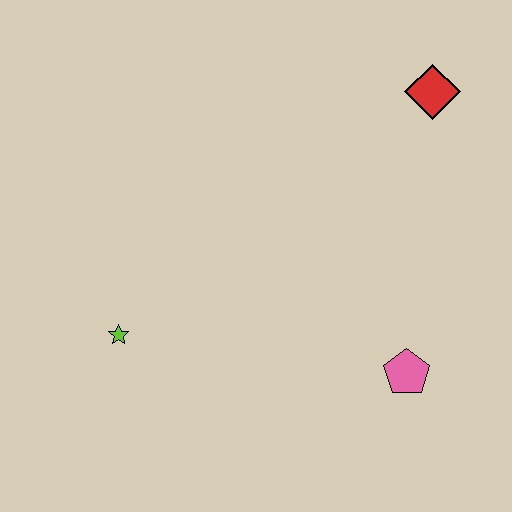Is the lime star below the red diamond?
Yes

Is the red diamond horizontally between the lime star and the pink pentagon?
No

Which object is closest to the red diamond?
The pink pentagon is closest to the red diamond.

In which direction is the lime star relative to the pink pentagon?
The lime star is to the left of the pink pentagon.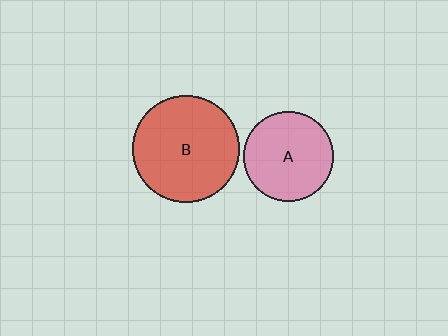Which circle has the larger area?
Circle B (red).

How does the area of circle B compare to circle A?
Approximately 1.4 times.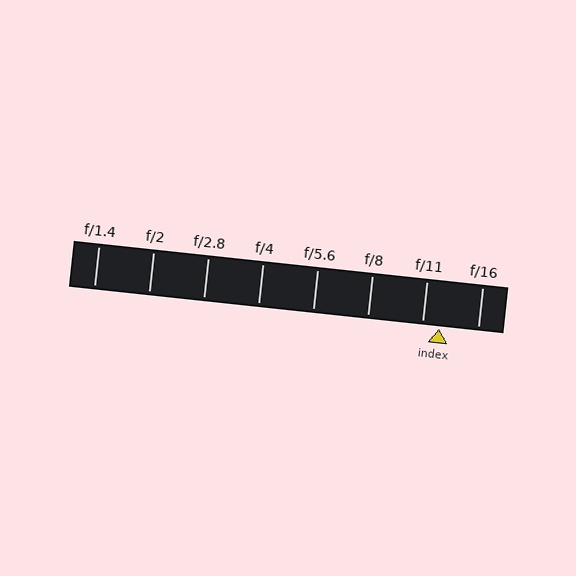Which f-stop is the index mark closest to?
The index mark is closest to f/11.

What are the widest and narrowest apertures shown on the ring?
The widest aperture shown is f/1.4 and the narrowest is f/16.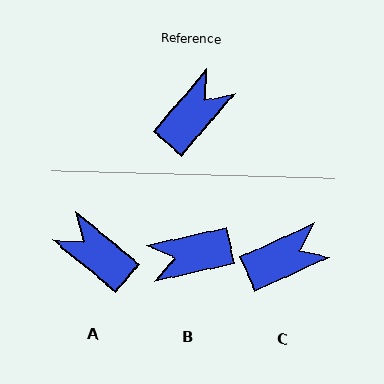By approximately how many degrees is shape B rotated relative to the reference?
Approximately 143 degrees counter-clockwise.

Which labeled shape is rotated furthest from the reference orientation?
B, about 143 degrees away.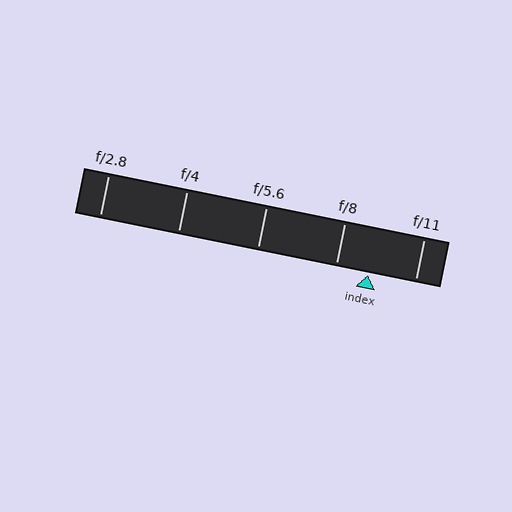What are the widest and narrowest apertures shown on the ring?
The widest aperture shown is f/2.8 and the narrowest is f/11.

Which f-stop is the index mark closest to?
The index mark is closest to f/8.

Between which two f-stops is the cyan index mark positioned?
The index mark is between f/8 and f/11.